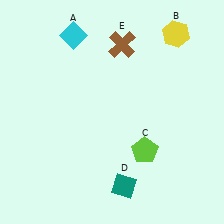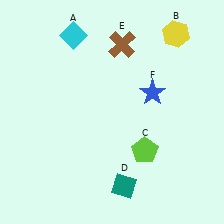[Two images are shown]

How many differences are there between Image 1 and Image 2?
There is 1 difference between the two images.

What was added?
A blue star (F) was added in Image 2.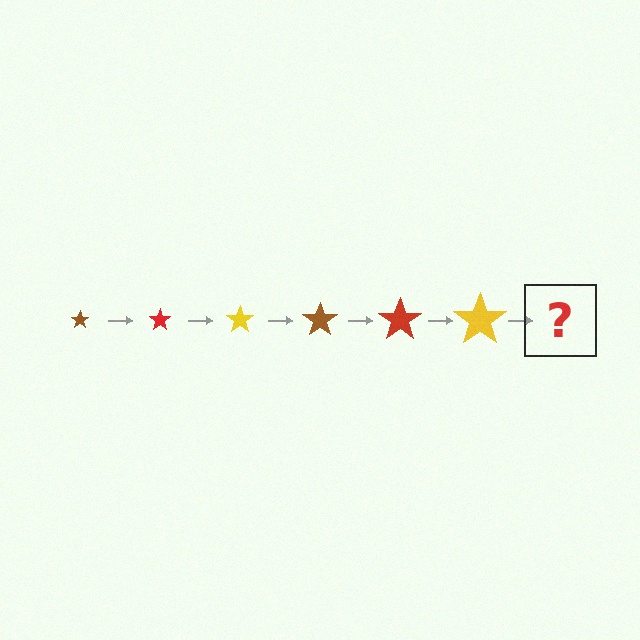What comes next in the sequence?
The next element should be a brown star, larger than the previous one.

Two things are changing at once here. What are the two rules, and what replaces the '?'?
The two rules are that the star grows larger each step and the color cycles through brown, red, and yellow. The '?' should be a brown star, larger than the previous one.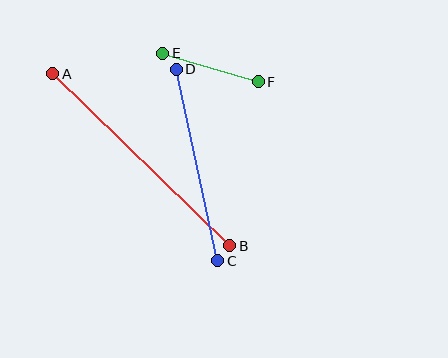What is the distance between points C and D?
The distance is approximately 196 pixels.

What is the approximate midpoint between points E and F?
The midpoint is at approximately (210, 67) pixels.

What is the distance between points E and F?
The distance is approximately 100 pixels.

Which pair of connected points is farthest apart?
Points A and B are farthest apart.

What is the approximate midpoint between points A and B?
The midpoint is at approximately (141, 160) pixels.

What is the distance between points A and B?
The distance is approximately 247 pixels.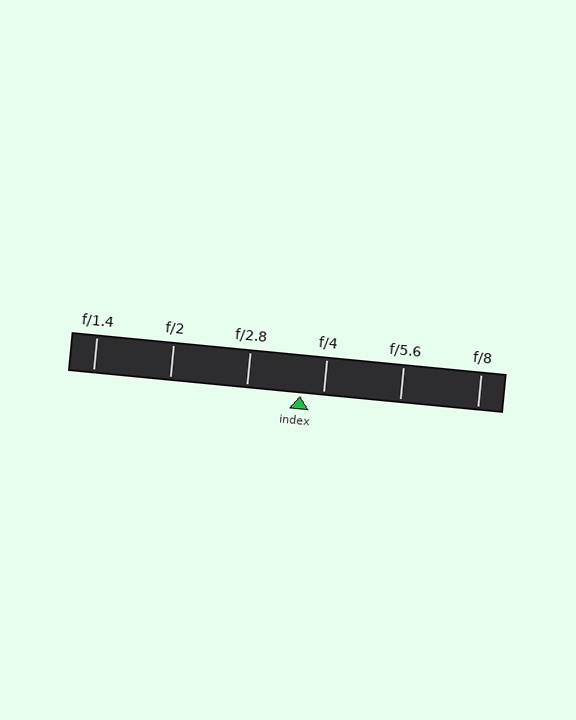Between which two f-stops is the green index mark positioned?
The index mark is between f/2.8 and f/4.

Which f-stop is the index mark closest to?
The index mark is closest to f/4.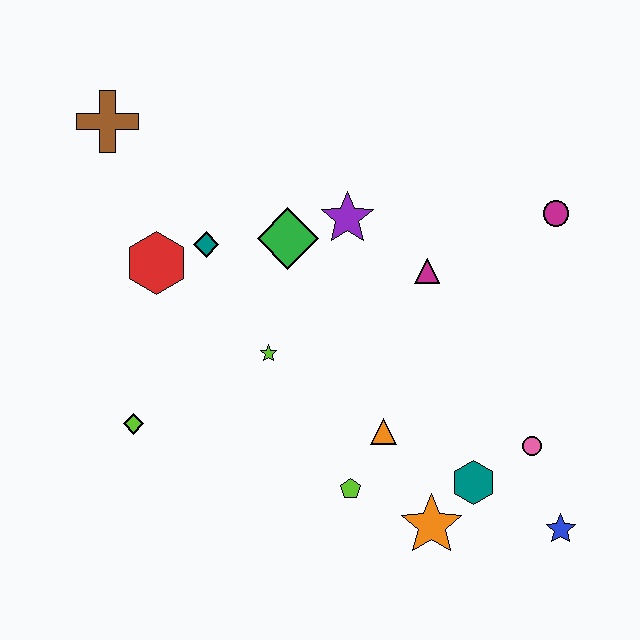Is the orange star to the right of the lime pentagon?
Yes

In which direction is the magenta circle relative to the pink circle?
The magenta circle is above the pink circle.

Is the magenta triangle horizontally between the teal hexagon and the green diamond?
Yes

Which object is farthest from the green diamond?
The blue star is farthest from the green diamond.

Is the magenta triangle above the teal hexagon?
Yes